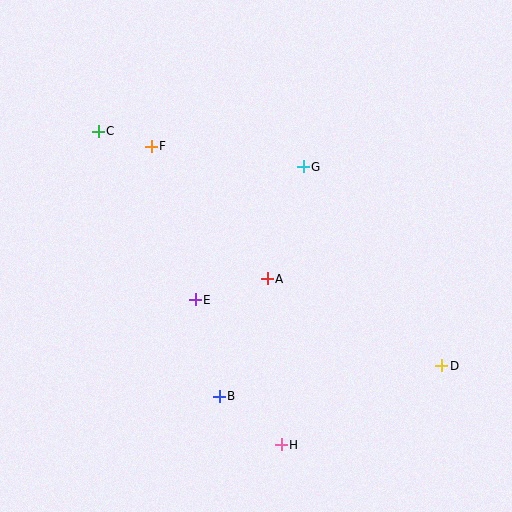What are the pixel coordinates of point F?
Point F is at (151, 146).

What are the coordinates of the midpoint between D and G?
The midpoint between D and G is at (372, 266).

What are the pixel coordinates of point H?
Point H is at (281, 445).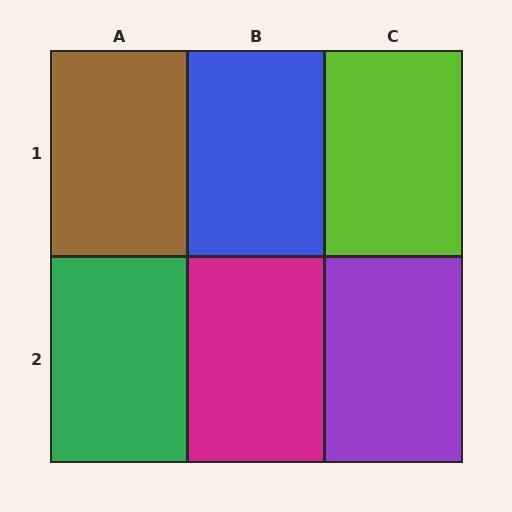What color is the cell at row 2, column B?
Magenta.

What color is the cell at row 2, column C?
Purple.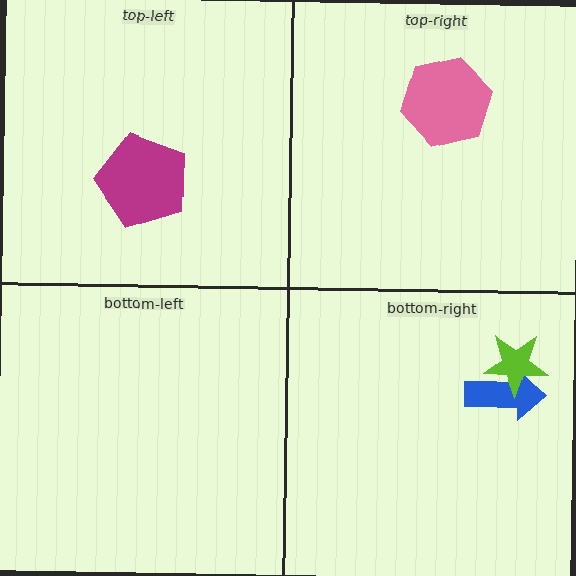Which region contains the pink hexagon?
The top-right region.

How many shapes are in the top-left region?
1.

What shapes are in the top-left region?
The magenta pentagon.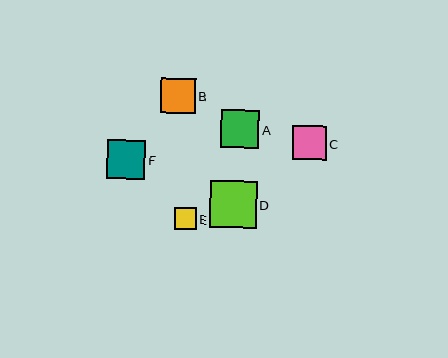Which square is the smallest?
Square E is the smallest with a size of approximately 22 pixels.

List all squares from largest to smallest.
From largest to smallest: D, F, A, B, C, E.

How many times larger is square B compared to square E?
Square B is approximately 1.6 times the size of square E.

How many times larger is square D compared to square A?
Square D is approximately 1.2 times the size of square A.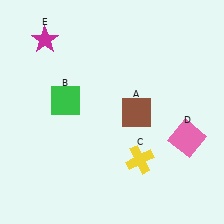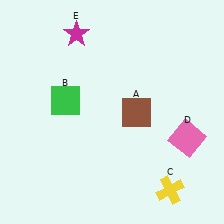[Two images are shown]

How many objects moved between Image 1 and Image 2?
2 objects moved between the two images.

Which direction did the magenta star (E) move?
The magenta star (E) moved right.